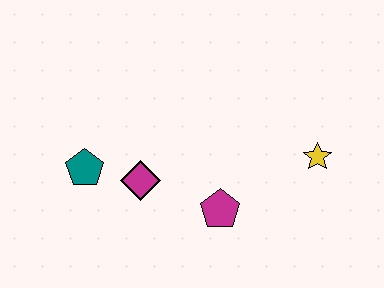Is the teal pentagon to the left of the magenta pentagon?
Yes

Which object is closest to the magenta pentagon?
The magenta diamond is closest to the magenta pentagon.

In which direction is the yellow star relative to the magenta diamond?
The yellow star is to the right of the magenta diamond.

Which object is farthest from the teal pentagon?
The yellow star is farthest from the teal pentagon.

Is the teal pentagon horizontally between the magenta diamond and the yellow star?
No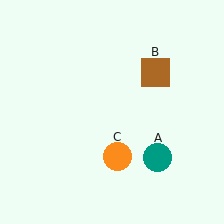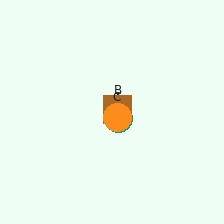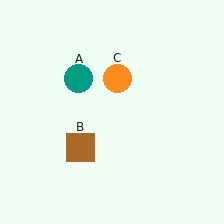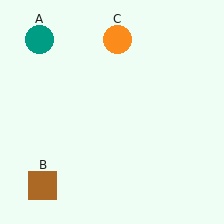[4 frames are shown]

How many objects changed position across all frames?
3 objects changed position: teal circle (object A), brown square (object B), orange circle (object C).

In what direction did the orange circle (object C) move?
The orange circle (object C) moved up.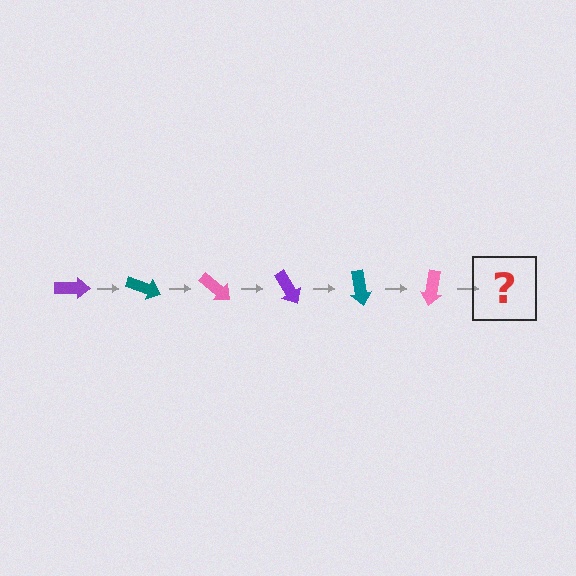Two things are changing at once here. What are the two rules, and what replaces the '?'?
The two rules are that it rotates 20 degrees each step and the color cycles through purple, teal, and pink. The '?' should be a purple arrow, rotated 120 degrees from the start.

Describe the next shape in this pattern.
It should be a purple arrow, rotated 120 degrees from the start.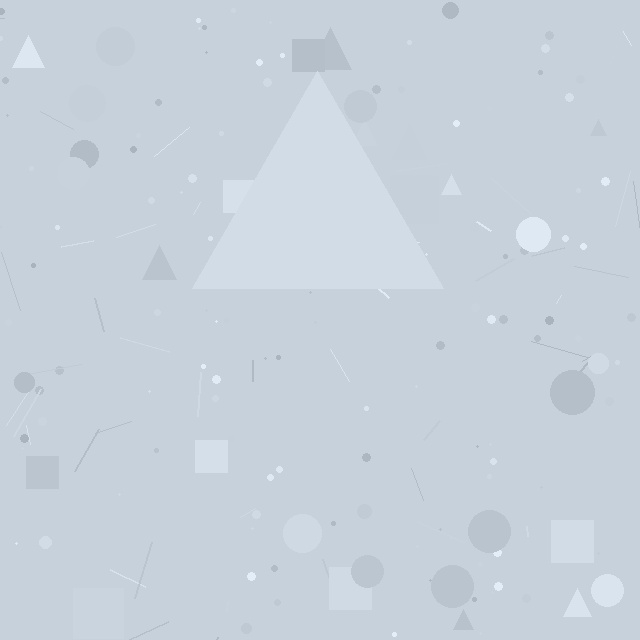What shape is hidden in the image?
A triangle is hidden in the image.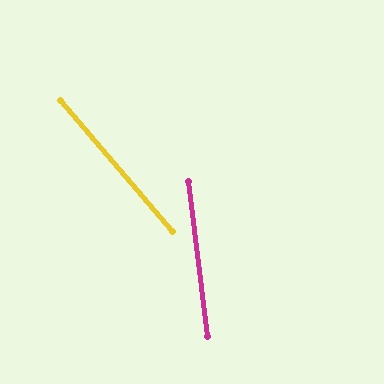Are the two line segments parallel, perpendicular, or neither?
Neither parallel nor perpendicular — they differ by about 34°.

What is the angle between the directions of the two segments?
Approximately 34 degrees.